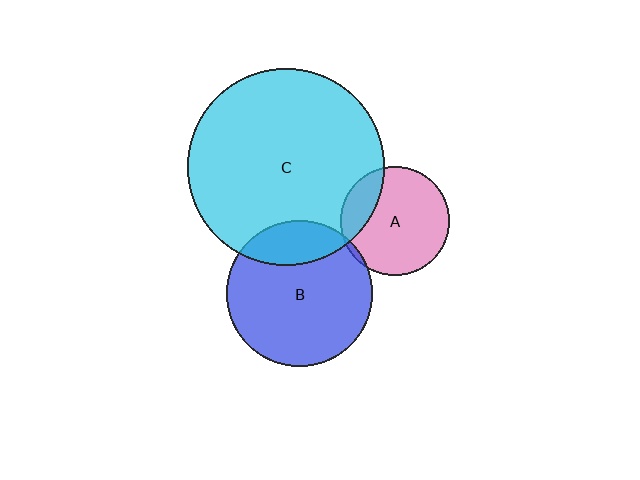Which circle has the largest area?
Circle C (cyan).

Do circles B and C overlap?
Yes.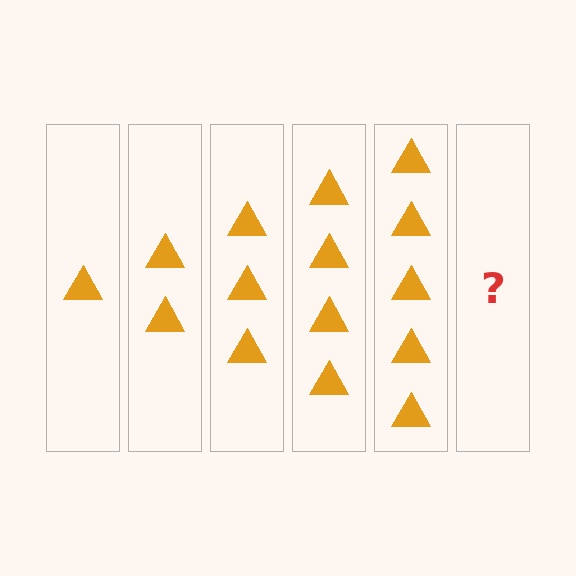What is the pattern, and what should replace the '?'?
The pattern is that each step adds one more triangle. The '?' should be 6 triangles.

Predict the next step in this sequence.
The next step is 6 triangles.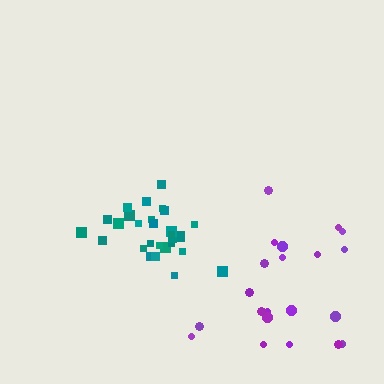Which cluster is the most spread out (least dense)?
Purple.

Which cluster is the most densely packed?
Teal.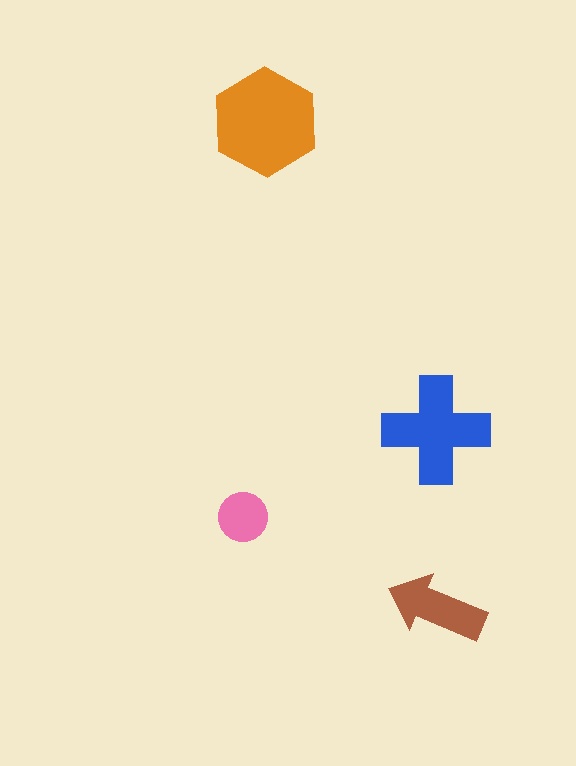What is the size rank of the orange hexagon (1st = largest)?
1st.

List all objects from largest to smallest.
The orange hexagon, the blue cross, the brown arrow, the pink circle.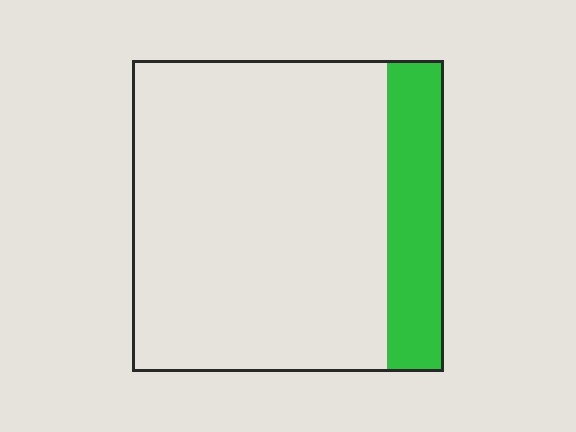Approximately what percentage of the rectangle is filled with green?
Approximately 20%.